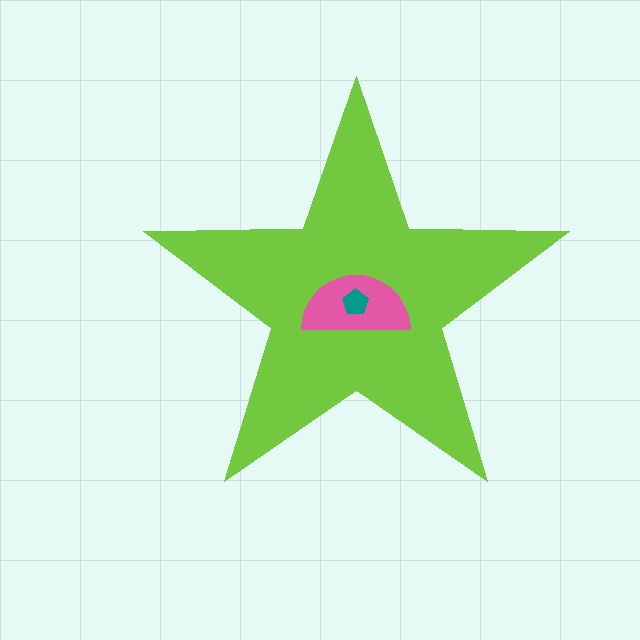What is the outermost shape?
The lime star.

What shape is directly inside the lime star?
The pink semicircle.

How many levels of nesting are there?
3.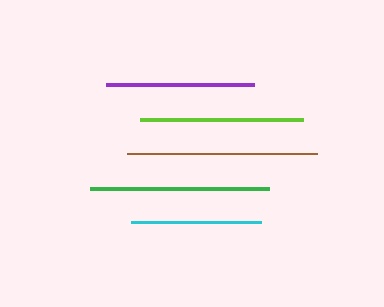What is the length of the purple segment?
The purple segment is approximately 148 pixels long.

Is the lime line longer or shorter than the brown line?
The brown line is longer than the lime line.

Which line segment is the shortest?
The cyan line is the shortest at approximately 130 pixels.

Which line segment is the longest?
The brown line is the longest at approximately 190 pixels.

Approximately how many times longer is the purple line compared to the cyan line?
The purple line is approximately 1.1 times the length of the cyan line.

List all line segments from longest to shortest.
From longest to shortest: brown, green, lime, purple, cyan.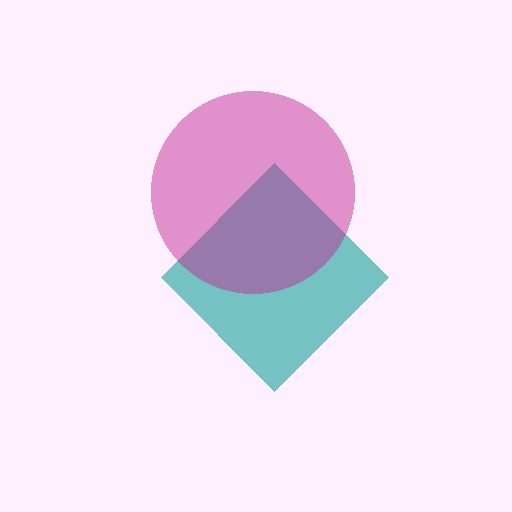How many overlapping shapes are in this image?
There are 2 overlapping shapes in the image.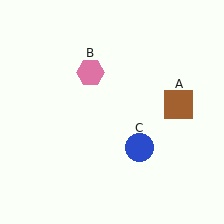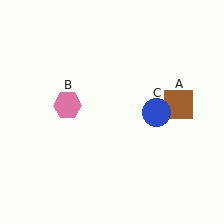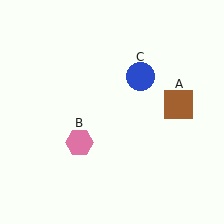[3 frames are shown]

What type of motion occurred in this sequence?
The pink hexagon (object B), blue circle (object C) rotated counterclockwise around the center of the scene.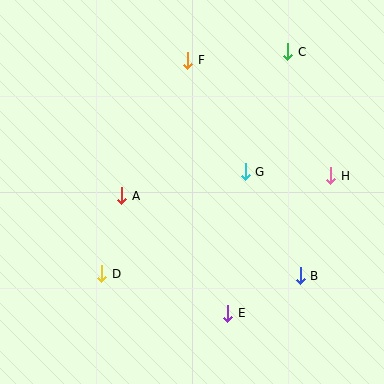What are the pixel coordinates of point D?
Point D is at (102, 274).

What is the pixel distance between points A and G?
The distance between A and G is 126 pixels.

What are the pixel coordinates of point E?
Point E is at (228, 313).